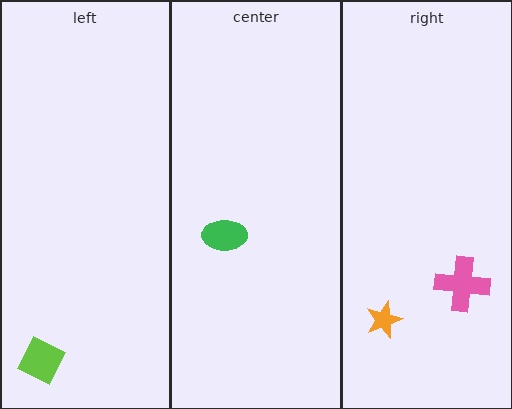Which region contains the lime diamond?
The left region.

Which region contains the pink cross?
The right region.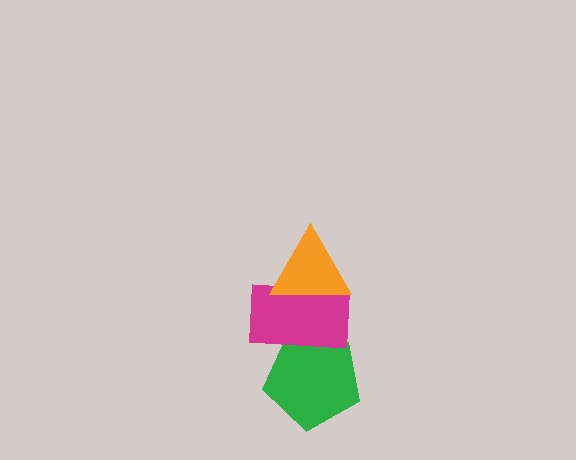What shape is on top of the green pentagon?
The magenta rectangle is on top of the green pentagon.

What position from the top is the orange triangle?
The orange triangle is 1st from the top.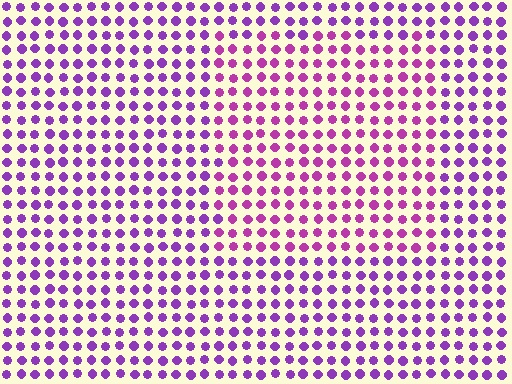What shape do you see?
I see a rectangle.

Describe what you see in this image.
The image is filled with small purple elements in a uniform arrangement. A rectangle-shaped region is visible where the elements are tinted to a slightly different hue, forming a subtle color boundary.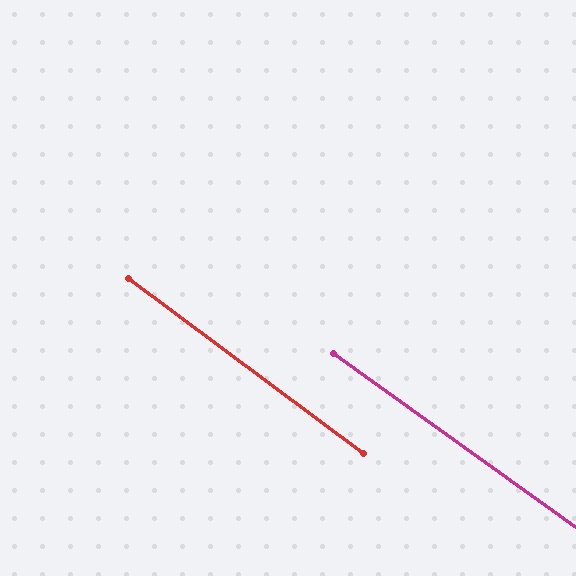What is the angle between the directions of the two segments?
Approximately 1 degree.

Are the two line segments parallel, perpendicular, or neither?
Parallel — their directions differ by only 1.1°.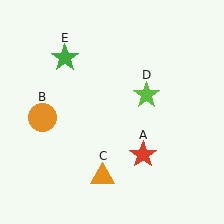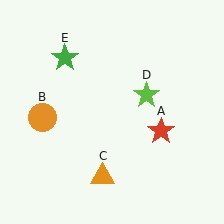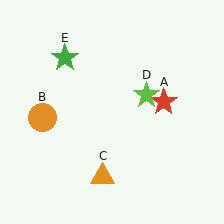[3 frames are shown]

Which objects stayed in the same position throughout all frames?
Orange circle (object B) and orange triangle (object C) and lime star (object D) and green star (object E) remained stationary.